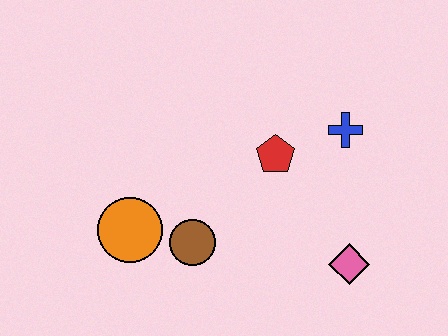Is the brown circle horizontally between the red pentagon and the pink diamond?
No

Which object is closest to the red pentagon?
The blue cross is closest to the red pentagon.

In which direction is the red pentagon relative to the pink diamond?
The red pentagon is above the pink diamond.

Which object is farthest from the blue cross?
The orange circle is farthest from the blue cross.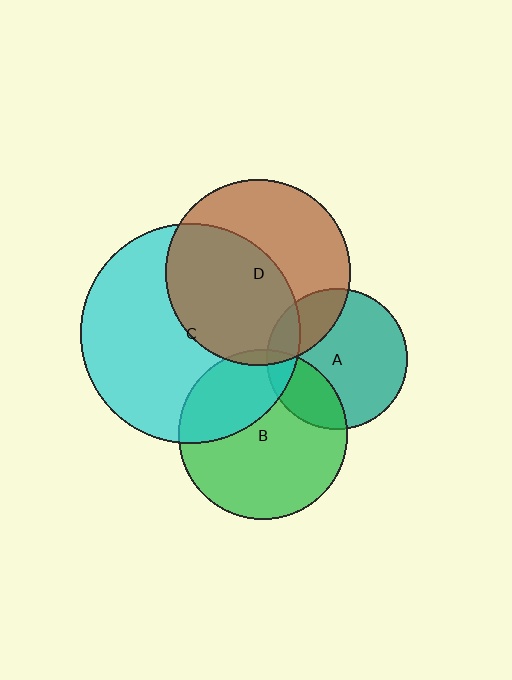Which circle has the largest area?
Circle C (cyan).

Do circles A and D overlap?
Yes.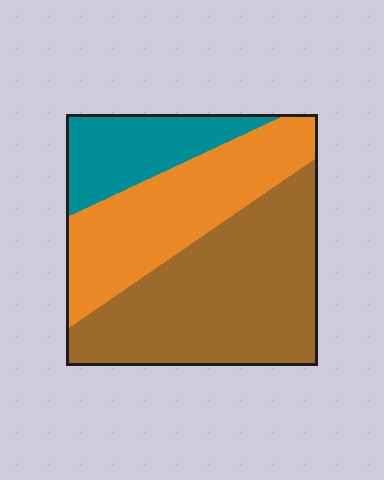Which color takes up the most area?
Brown, at roughly 50%.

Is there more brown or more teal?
Brown.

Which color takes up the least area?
Teal, at roughly 20%.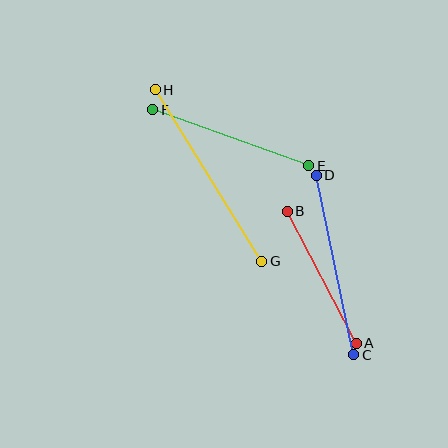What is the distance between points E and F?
The distance is approximately 166 pixels.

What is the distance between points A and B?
The distance is approximately 149 pixels.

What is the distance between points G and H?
The distance is approximately 202 pixels.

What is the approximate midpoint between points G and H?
The midpoint is at approximately (208, 176) pixels.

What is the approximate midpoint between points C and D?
The midpoint is at approximately (335, 265) pixels.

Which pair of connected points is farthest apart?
Points G and H are farthest apart.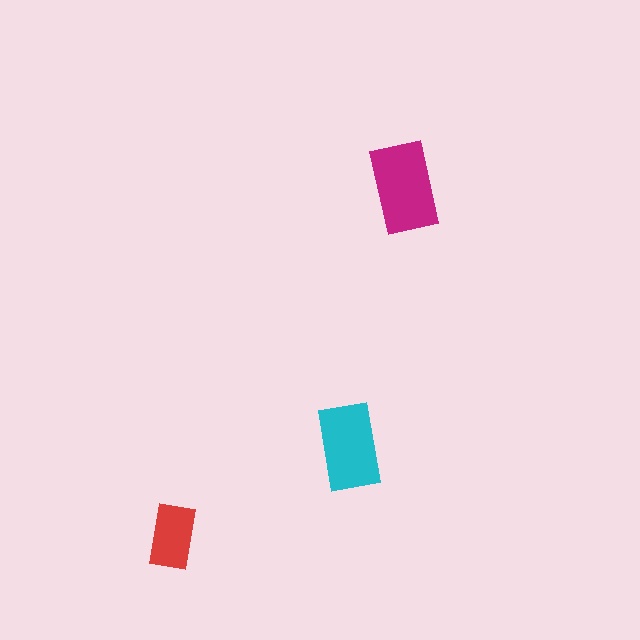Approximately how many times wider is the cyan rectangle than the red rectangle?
About 1.5 times wider.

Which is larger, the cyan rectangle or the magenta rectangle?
The magenta one.